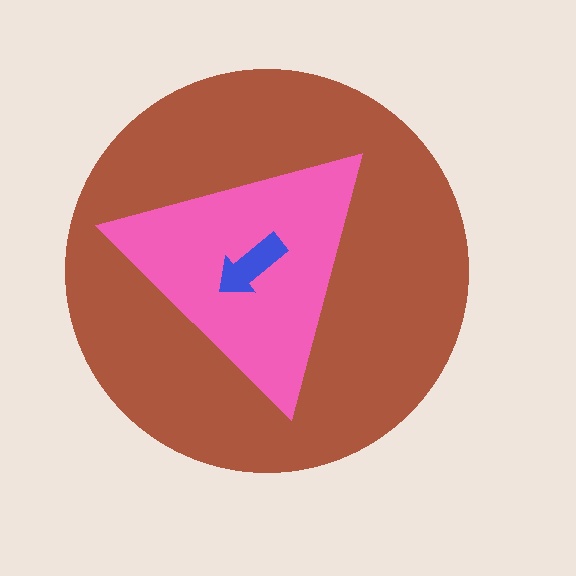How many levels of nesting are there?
3.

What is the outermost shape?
The brown circle.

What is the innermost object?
The blue arrow.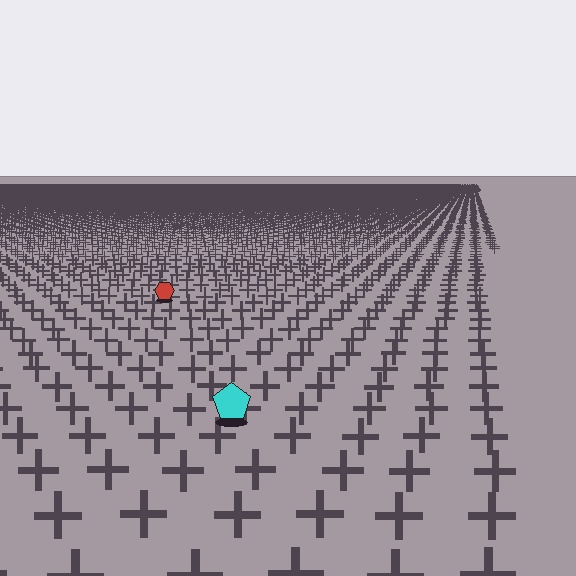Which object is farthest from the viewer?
The red hexagon is farthest from the viewer. It appears smaller and the ground texture around it is denser.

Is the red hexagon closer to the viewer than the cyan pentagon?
No. The cyan pentagon is closer — you can tell from the texture gradient: the ground texture is coarser near it.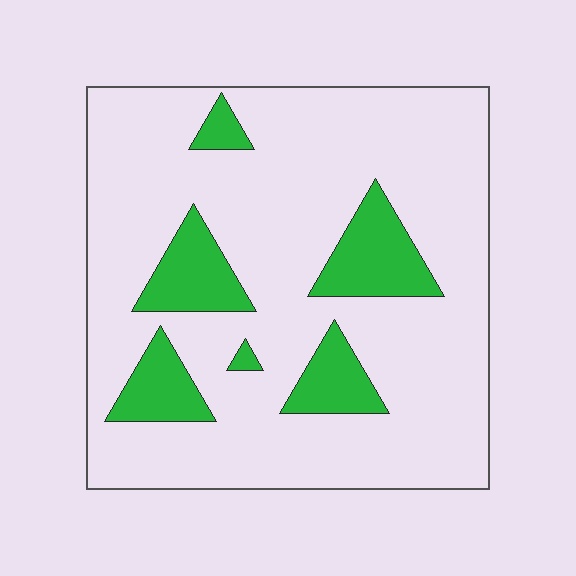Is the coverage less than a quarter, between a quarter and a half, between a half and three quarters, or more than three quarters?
Less than a quarter.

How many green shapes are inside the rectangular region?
6.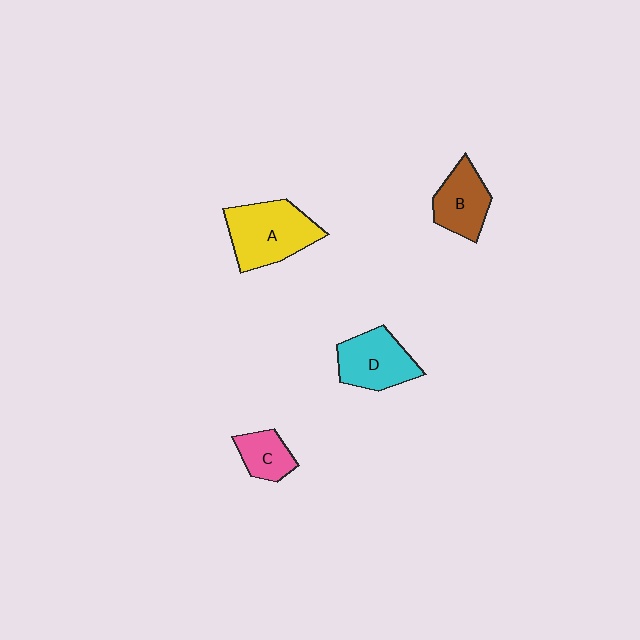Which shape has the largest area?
Shape A (yellow).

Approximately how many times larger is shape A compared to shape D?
Approximately 1.3 times.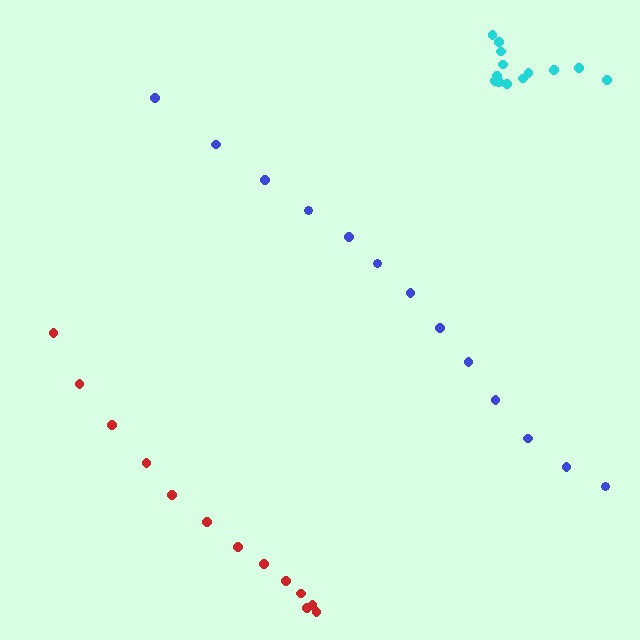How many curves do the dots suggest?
There are 3 distinct paths.